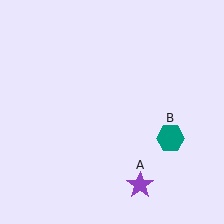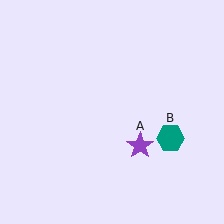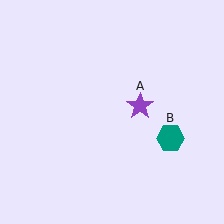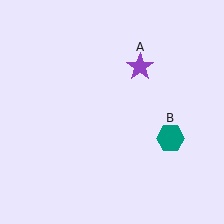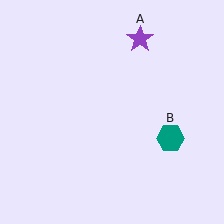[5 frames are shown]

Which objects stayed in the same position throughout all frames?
Teal hexagon (object B) remained stationary.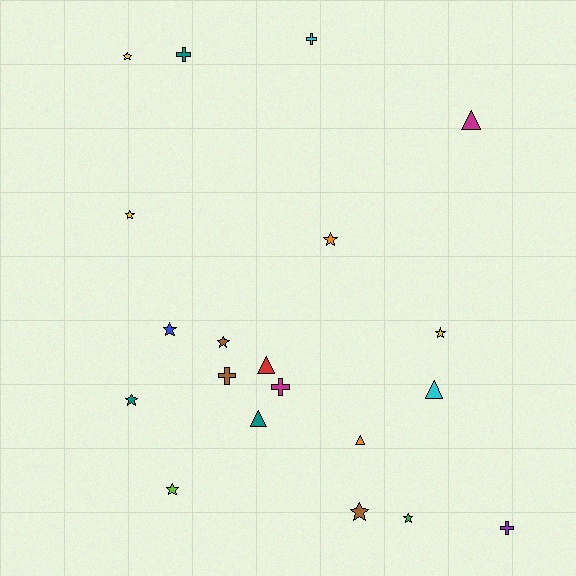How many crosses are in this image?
There are 5 crosses.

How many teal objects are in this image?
There are 3 teal objects.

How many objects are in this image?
There are 20 objects.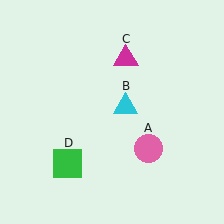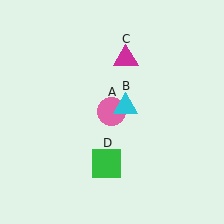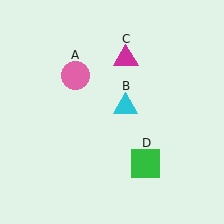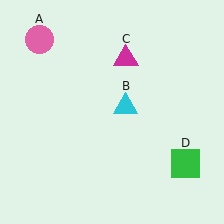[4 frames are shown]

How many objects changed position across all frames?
2 objects changed position: pink circle (object A), green square (object D).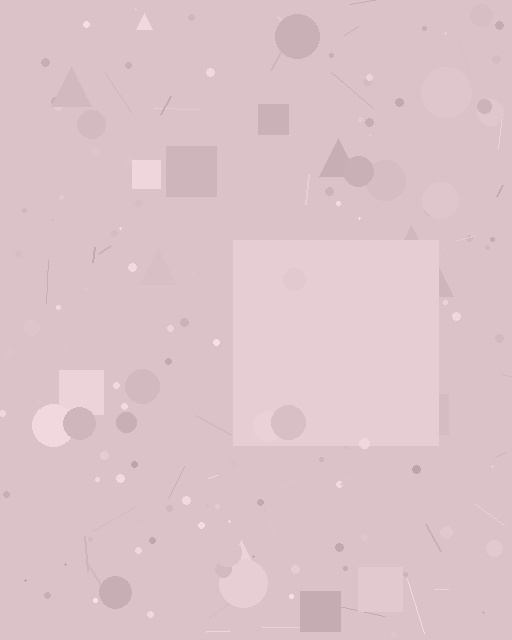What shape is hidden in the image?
A square is hidden in the image.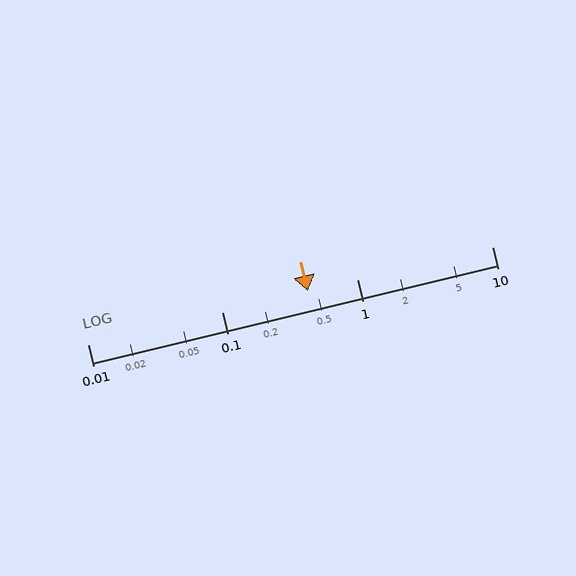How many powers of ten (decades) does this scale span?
The scale spans 3 decades, from 0.01 to 10.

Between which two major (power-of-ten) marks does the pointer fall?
The pointer is between 0.1 and 1.